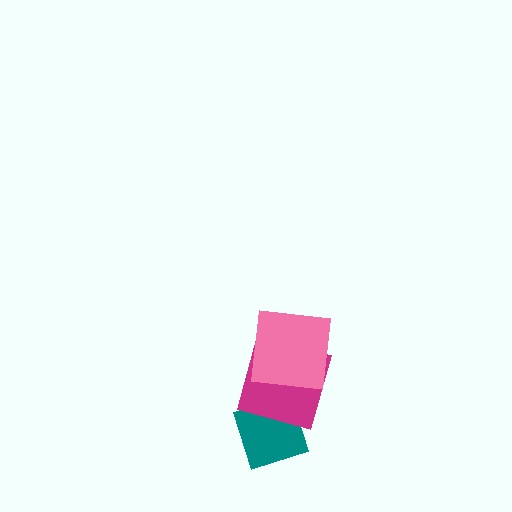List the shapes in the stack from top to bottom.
From top to bottom: the pink square, the magenta square, the teal diamond.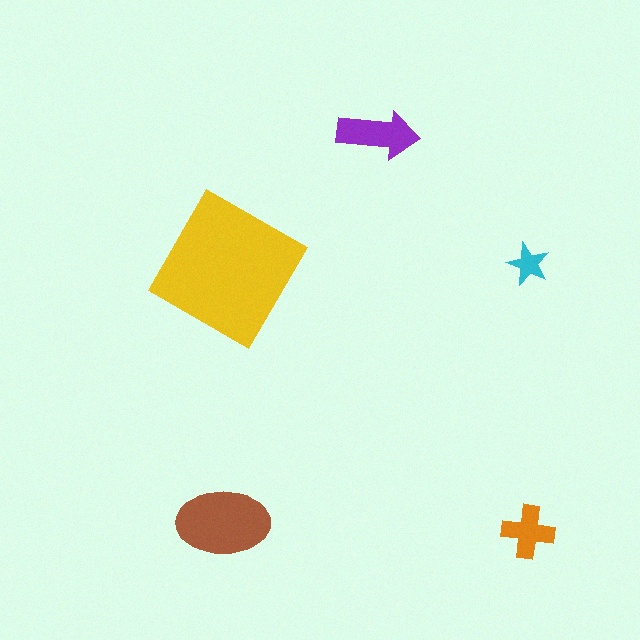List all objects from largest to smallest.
The yellow diamond, the brown ellipse, the purple arrow, the orange cross, the cyan star.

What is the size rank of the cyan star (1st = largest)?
5th.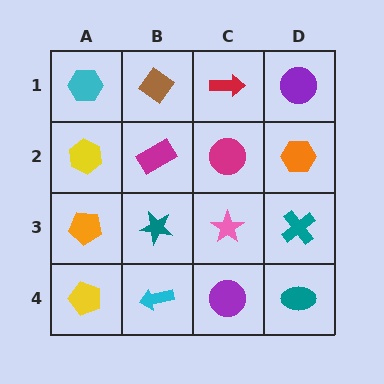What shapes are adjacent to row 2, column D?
A purple circle (row 1, column D), a teal cross (row 3, column D), a magenta circle (row 2, column C).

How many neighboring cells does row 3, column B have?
4.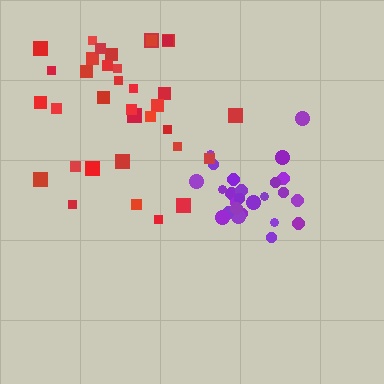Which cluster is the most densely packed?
Purple.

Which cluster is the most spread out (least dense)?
Red.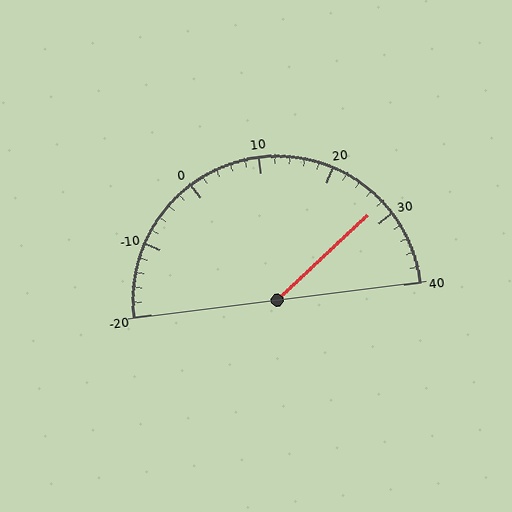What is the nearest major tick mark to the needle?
The nearest major tick mark is 30.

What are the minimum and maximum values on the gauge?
The gauge ranges from -20 to 40.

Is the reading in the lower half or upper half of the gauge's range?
The reading is in the upper half of the range (-20 to 40).